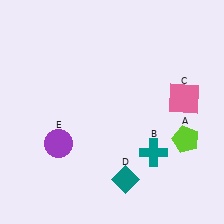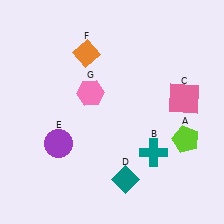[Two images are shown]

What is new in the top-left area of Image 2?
A pink hexagon (G) was added in the top-left area of Image 2.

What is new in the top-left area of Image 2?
An orange diamond (F) was added in the top-left area of Image 2.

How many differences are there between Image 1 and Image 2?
There are 2 differences between the two images.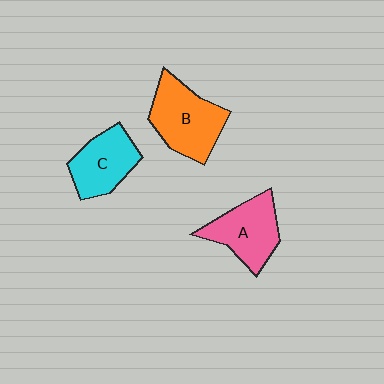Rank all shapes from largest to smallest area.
From largest to smallest: B (orange), A (pink), C (cyan).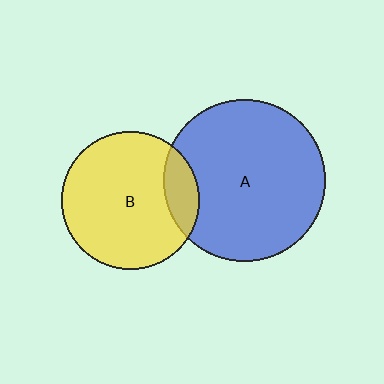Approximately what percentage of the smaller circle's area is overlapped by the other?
Approximately 15%.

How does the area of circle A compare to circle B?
Approximately 1.4 times.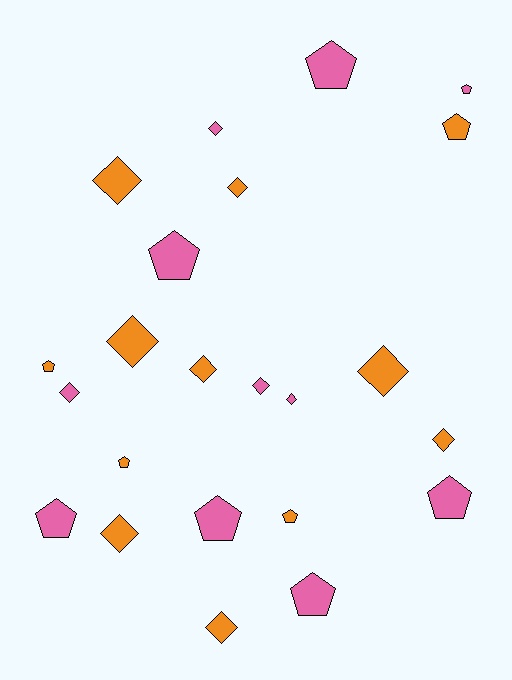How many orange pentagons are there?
There are 4 orange pentagons.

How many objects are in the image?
There are 23 objects.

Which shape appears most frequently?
Diamond, with 12 objects.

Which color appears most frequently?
Orange, with 12 objects.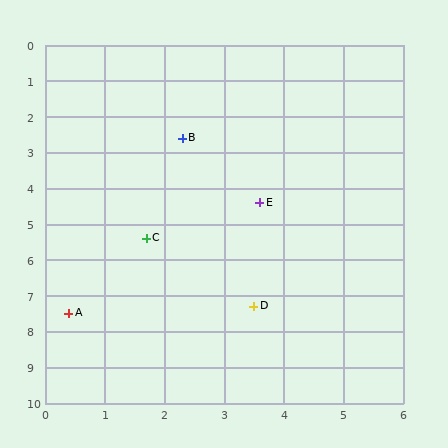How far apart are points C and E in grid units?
Points C and E are about 2.1 grid units apart.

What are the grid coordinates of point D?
Point D is at approximately (3.5, 7.3).